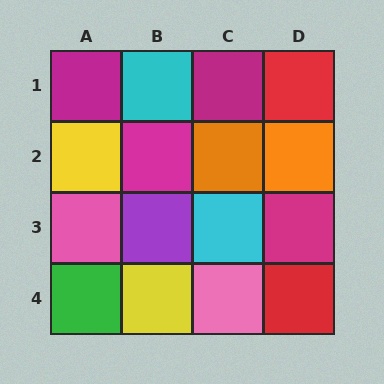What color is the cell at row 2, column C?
Orange.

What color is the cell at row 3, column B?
Purple.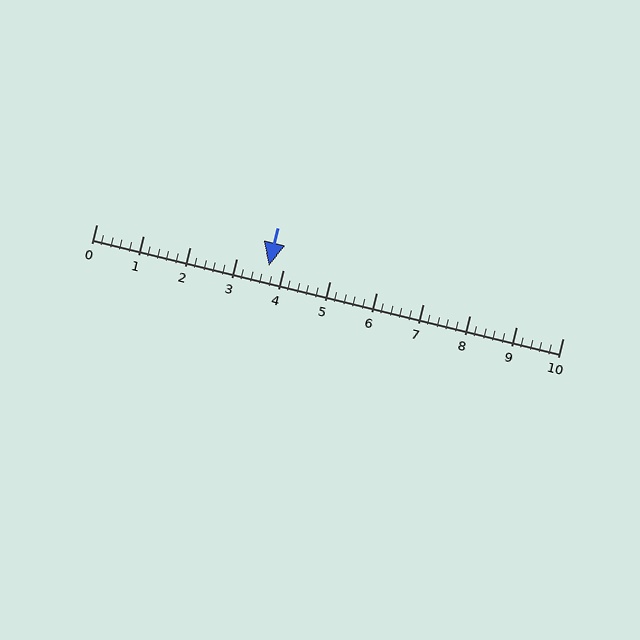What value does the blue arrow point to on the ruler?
The blue arrow points to approximately 3.7.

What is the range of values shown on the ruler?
The ruler shows values from 0 to 10.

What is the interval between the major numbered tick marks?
The major tick marks are spaced 1 units apart.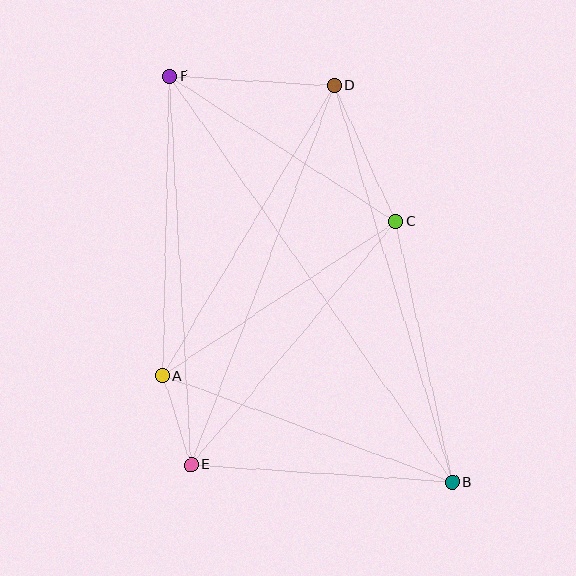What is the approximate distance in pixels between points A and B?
The distance between A and B is approximately 308 pixels.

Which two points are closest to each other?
Points A and E are closest to each other.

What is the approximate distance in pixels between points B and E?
The distance between B and E is approximately 262 pixels.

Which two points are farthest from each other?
Points B and F are farthest from each other.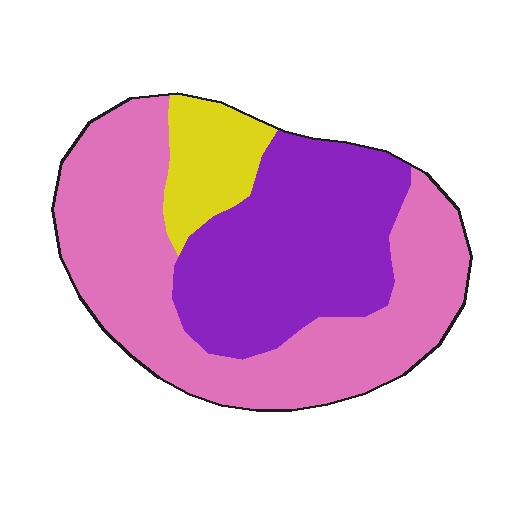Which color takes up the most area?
Pink, at roughly 50%.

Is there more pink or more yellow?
Pink.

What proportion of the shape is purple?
Purple covers around 35% of the shape.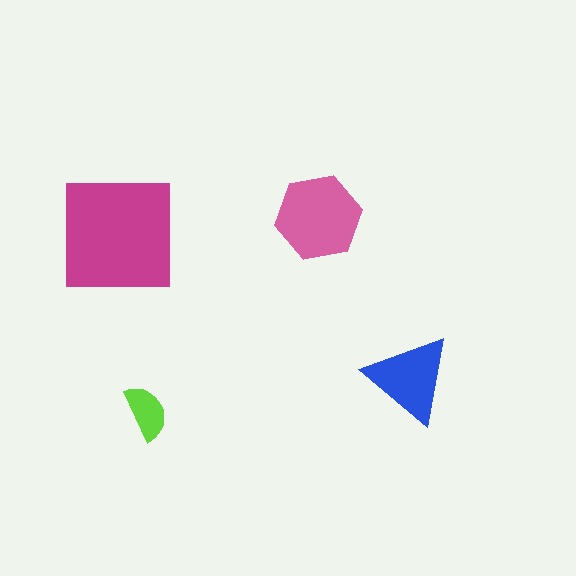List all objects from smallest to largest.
The lime semicircle, the blue triangle, the pink hexagon, the magenta square.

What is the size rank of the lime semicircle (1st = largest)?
4th.